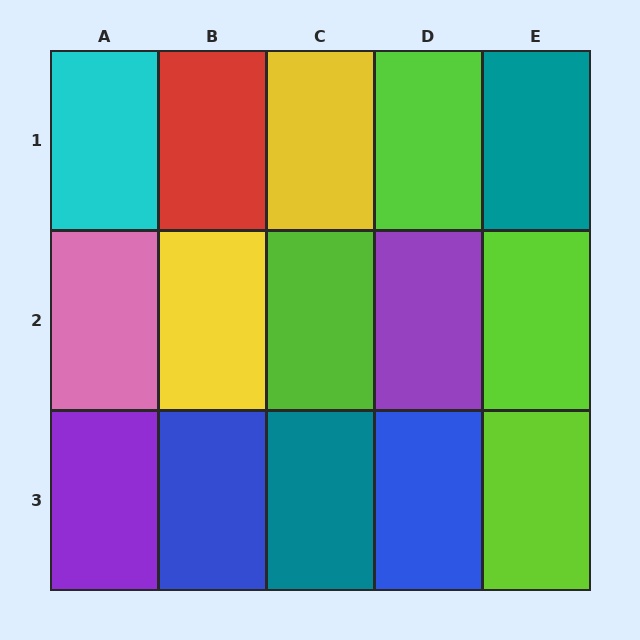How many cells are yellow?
2 cells are yellow.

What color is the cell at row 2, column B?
Yellow.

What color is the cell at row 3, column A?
Purple.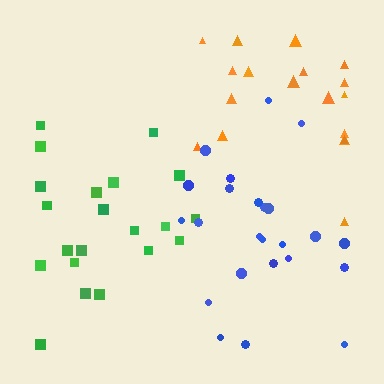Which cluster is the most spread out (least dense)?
Orange.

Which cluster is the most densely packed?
Blue.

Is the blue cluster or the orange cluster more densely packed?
Blue.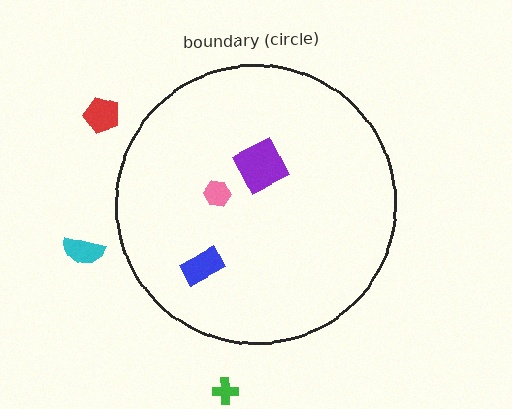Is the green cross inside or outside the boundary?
Outside.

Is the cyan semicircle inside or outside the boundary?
Outside.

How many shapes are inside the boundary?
3 inside, 3 outside.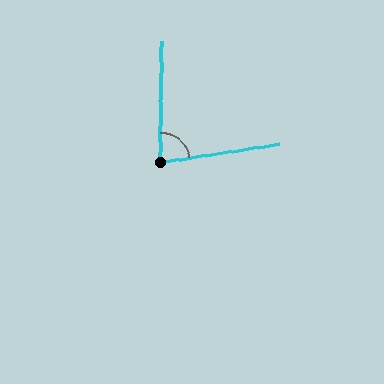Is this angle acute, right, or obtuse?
It is acute.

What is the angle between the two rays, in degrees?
Approximately 80 degrees.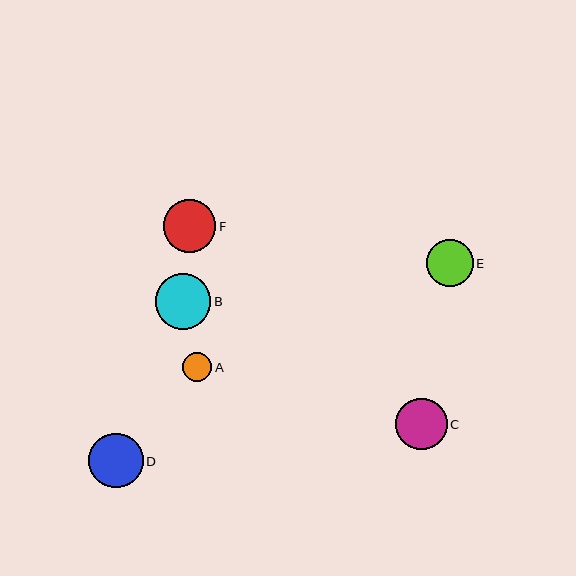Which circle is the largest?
Circle B is the largest with a size of approximately 56 pixels.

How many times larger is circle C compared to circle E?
Circle C is approximately 1.1 times the size of circle E.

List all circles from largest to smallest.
From largest to smallest: B, D, F, C, E, A.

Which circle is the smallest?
Circle A is the smallest with a size of approximately 29 pixels.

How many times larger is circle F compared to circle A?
Circle F is approximately 1.8 times the size of circle A.